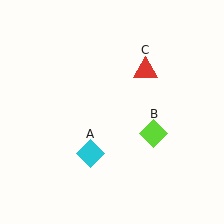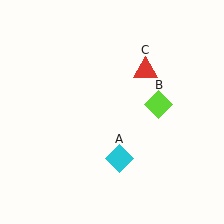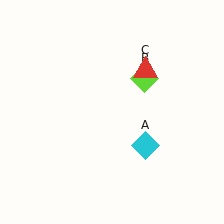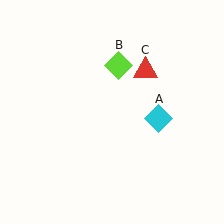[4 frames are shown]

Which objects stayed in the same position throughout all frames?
Red triangle (object C) remained stationary.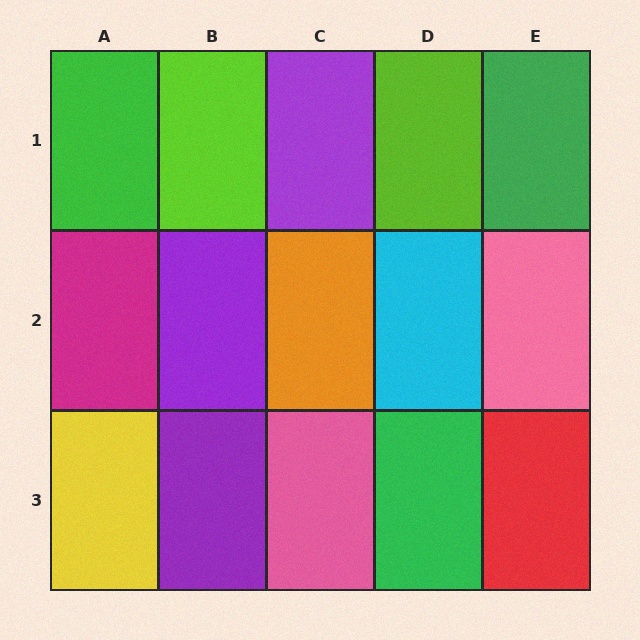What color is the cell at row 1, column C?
Purple.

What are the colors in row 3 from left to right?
Yellow, purple, pink, green, red.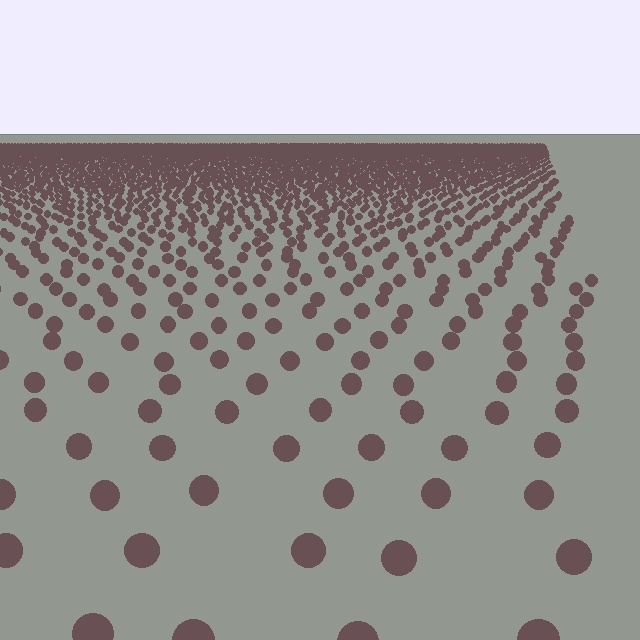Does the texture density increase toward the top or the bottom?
Density increases toward the top.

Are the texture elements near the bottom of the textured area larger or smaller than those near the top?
Larger. Near the bottom, elements are closer to the viewer and appear at a bigger on-screen size.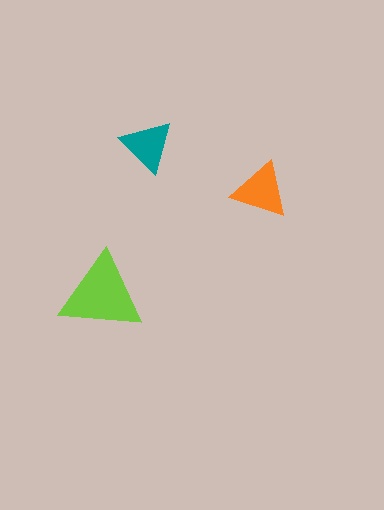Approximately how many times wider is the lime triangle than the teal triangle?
About 1.5 times wider.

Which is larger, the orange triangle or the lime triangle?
The lime one.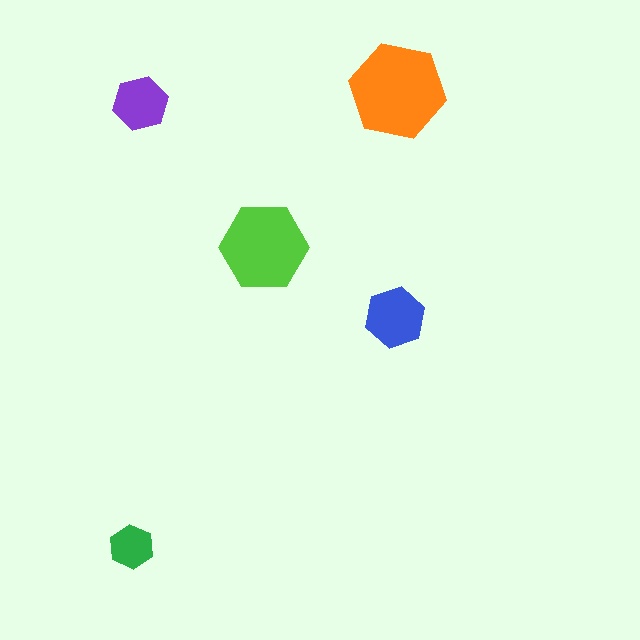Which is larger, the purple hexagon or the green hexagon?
The purple one.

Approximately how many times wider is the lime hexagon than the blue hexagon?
About 1.5 times wider.